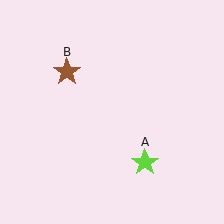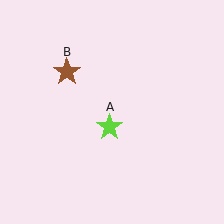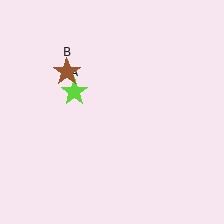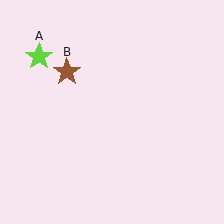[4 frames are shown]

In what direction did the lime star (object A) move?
The lime star (object A) moved up and to the left.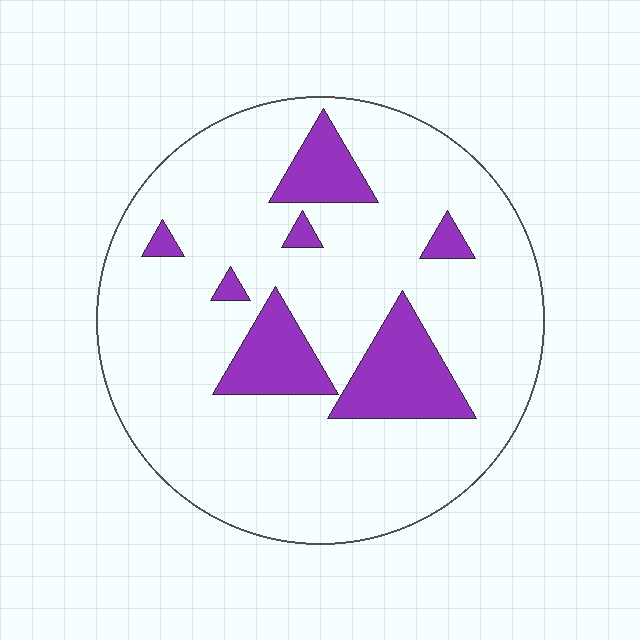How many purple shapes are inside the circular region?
7.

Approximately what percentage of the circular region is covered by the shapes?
Approximately 15%.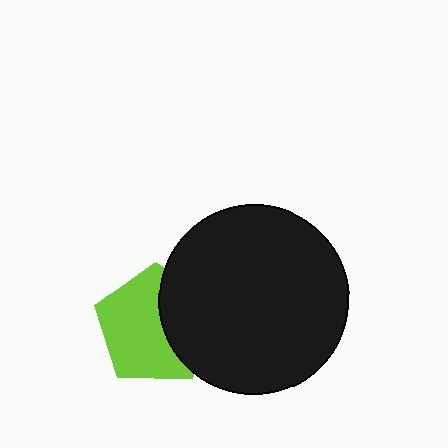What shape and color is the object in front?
The object in front is a black circle.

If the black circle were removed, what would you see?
You would see the complete lime pentagon.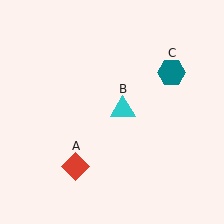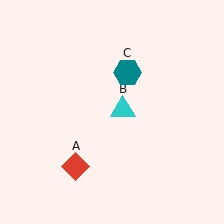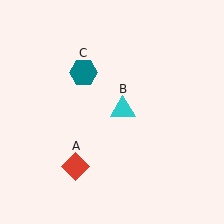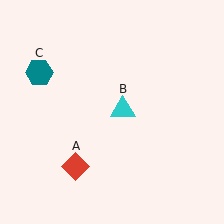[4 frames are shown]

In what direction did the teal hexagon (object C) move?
The teal hexagon (object C) moved left.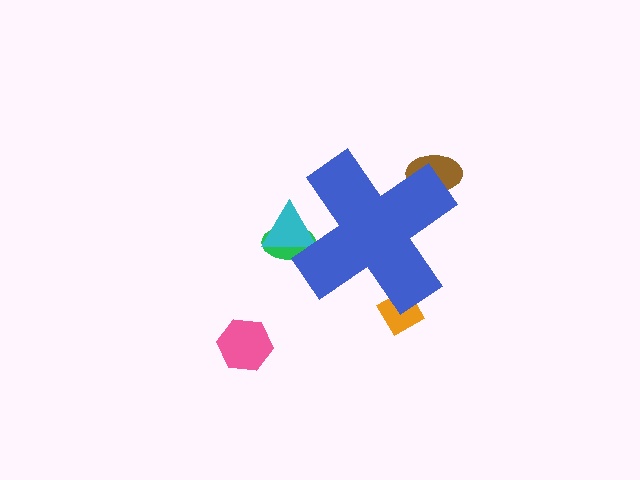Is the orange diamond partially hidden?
Yes, the orange diamond is partially hidden behind the blue cross.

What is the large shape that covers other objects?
A blue cross.